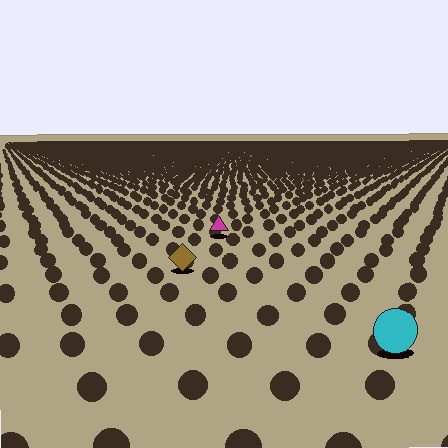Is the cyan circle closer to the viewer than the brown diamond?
Yes. The cyan circle is closer — you can tell from the texture gradient: the ground texture is coarser near it.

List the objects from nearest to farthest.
From nearest to farthest: the cyan circle, the brown diamond, the magenta triangle.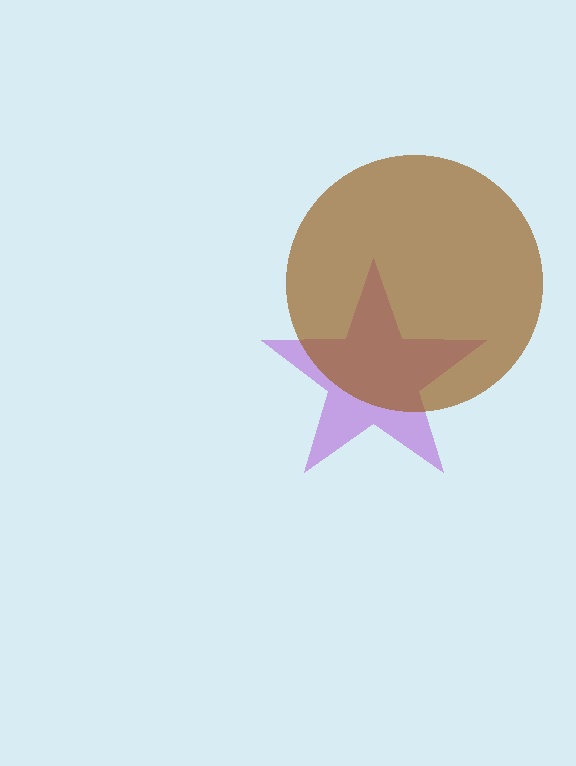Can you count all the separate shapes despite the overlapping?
Yes, there are 2 separate shapes.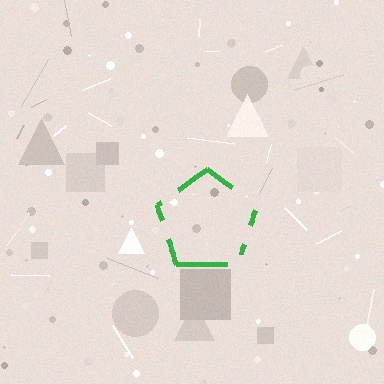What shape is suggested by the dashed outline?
The dashed outline suggests a pentagon.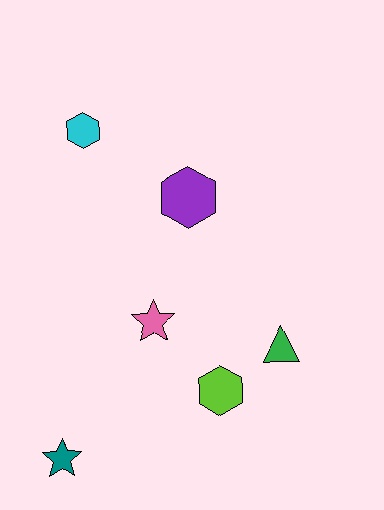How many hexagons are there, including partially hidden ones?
There are 3 hexagons.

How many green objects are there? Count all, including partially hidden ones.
There is 1 green object.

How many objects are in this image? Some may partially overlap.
There are 6 objects.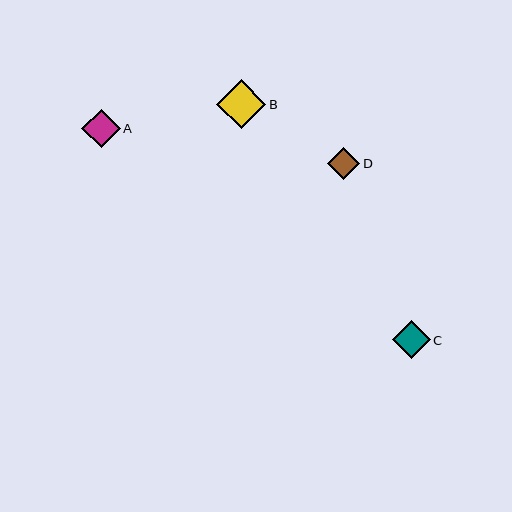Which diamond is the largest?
Diamond B is the largest with a size of approximately 50 pixels.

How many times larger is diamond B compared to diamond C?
Diamond B is approximately 1.3 times the size of diamond C.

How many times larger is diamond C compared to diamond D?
Diamond C is approximately 1.2 times the size of diamond D.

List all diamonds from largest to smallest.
From largest to smallest: B, A, C, D.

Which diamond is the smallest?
Diamond D is the smallest with a size of approximately 33 pixels.